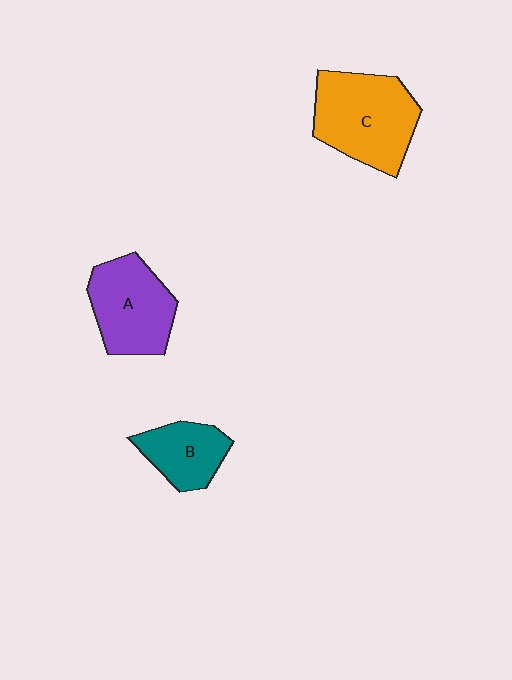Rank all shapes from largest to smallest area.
From largest to smallest: C (orange), A (purple), B (teal).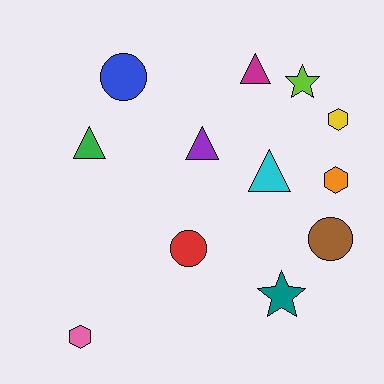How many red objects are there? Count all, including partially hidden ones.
There is 1 red object.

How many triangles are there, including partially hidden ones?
There are 4 triangles.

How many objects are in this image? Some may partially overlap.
There are 12 objects.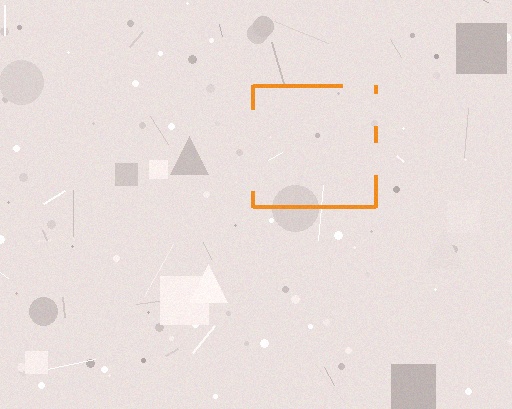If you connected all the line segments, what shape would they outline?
They would outline a square.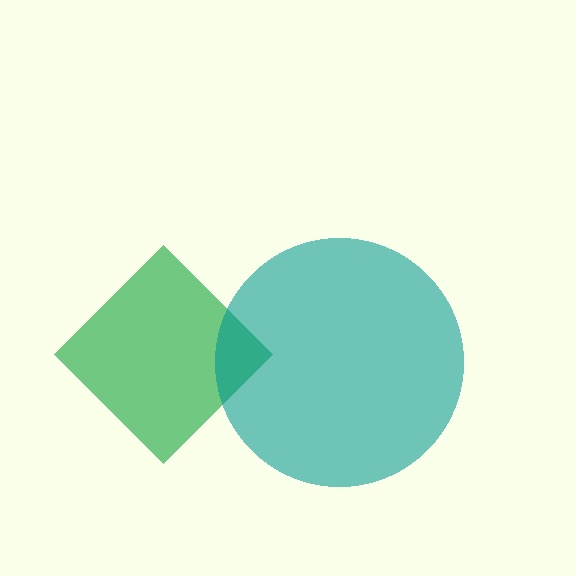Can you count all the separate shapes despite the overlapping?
Yes, there are 2 separate shapes.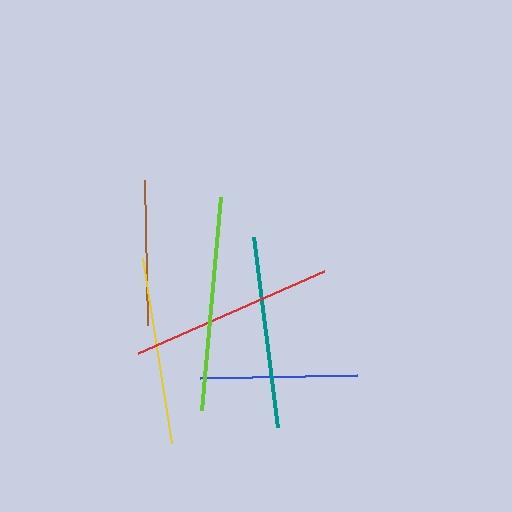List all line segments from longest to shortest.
From longest to shortest: lime, red, teal, yellow, blue, brown.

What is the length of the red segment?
The red segment is approximately 203 pixels long.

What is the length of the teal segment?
The teal segment is approximately 191 pixels long.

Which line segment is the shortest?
The brown line is the shortest at approximately 144 pixels.